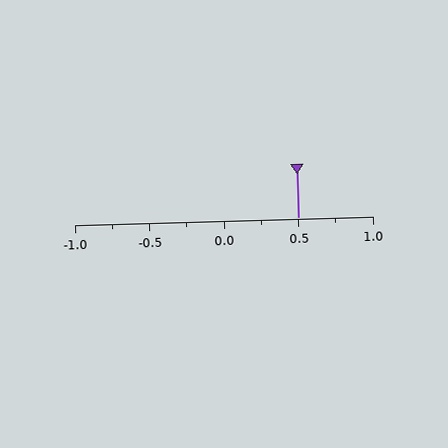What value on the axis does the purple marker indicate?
The marker indicates approximately 0.5.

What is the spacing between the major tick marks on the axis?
The major ticks are spaced 0.5 apart.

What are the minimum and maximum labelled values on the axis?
The axis runs from -1.0 to 1.0.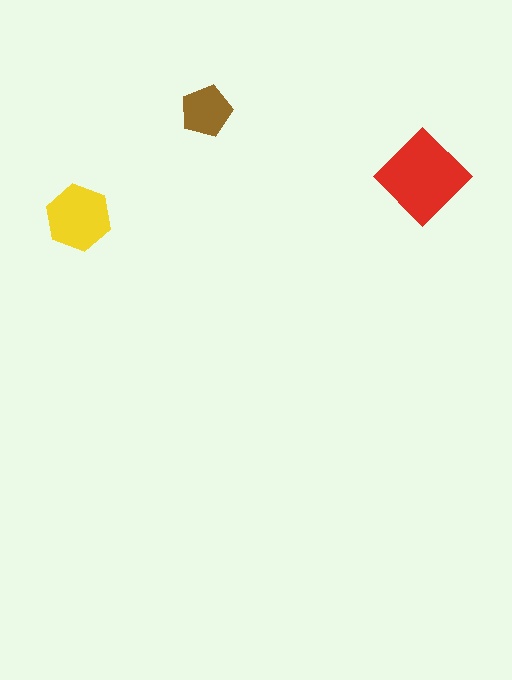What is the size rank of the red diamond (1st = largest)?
1st.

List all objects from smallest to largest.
The brown pentagon, the yellow hexagon, the red diamond.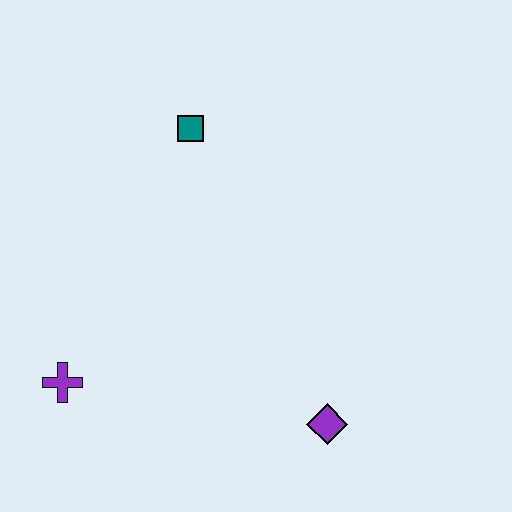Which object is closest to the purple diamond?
The purple cross is closest to the purple diamond.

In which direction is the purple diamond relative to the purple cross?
The purple diamond is to the right of the purple cross.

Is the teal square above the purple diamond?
Yes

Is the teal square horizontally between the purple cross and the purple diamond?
Yes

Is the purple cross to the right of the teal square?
No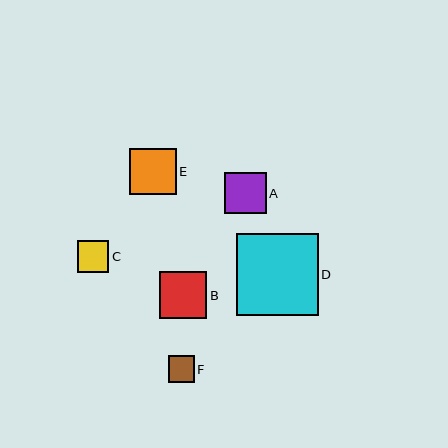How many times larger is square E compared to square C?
Square E is approximately 1.5 times the size of square C.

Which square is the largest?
Square D is the largest with a size of approximately 81 pixels.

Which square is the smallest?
Square F is the smallest with a size of approximately 26 pixels.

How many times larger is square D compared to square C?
Square D is approximately 2.6 times the size of square C.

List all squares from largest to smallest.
From largest to smallest: D, B, E, A, C, F.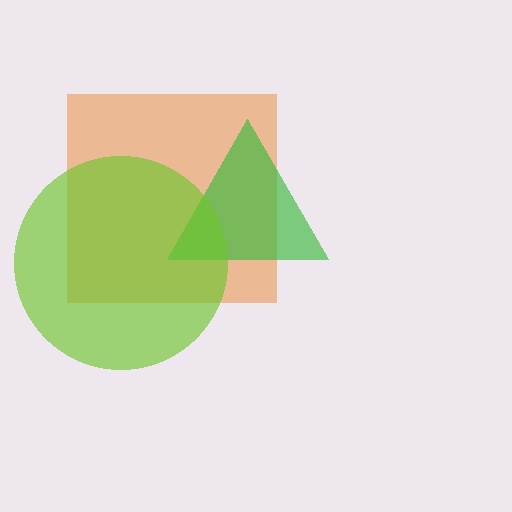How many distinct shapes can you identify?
There are 3 distinct shapes: an orange square, a green triangle, a lime circle.